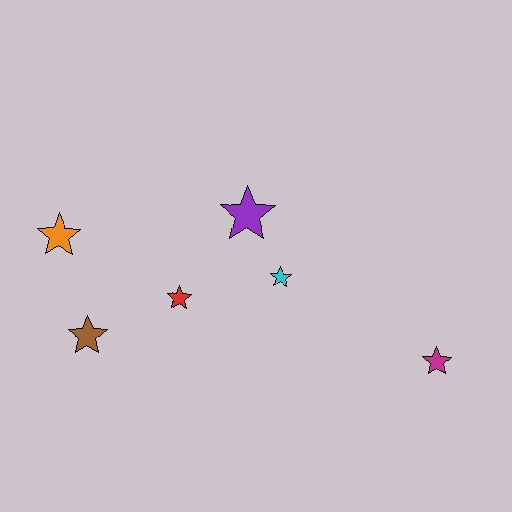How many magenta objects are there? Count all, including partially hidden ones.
There is 1 magenta object.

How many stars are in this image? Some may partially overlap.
There are 6 stars.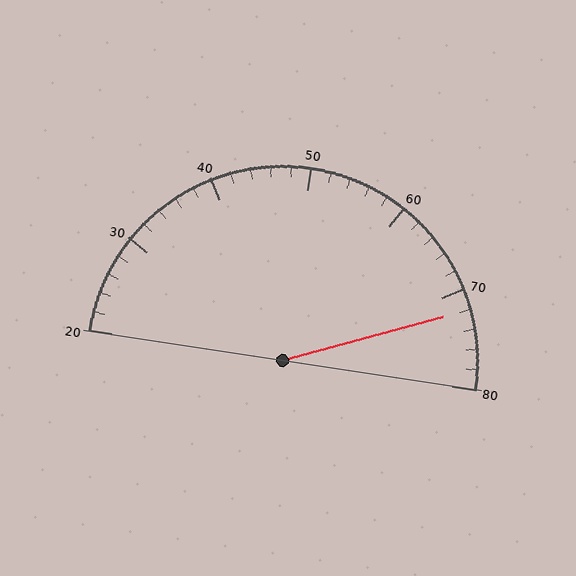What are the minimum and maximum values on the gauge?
The gauge ranges from 20 to 80.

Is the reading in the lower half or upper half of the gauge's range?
The reading is in the upper half of the range (20 to 80).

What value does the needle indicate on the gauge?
The needle indicates approximately 72.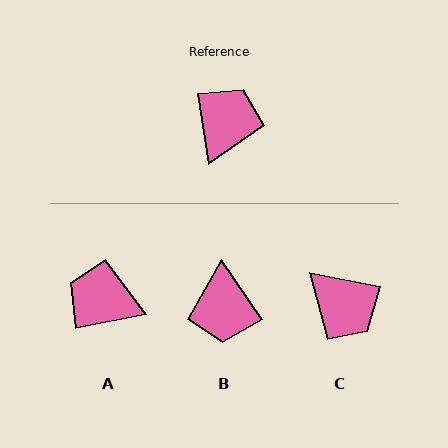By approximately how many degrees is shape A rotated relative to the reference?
Approximately 92 degrees counter-clockwise.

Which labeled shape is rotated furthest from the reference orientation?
B, about 155 degrees away.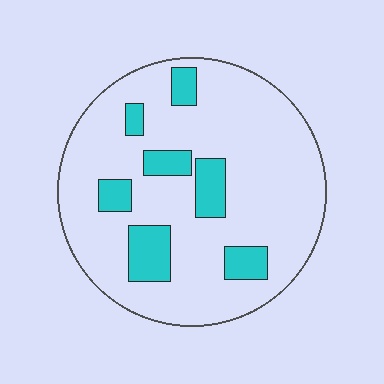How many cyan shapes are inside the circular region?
7.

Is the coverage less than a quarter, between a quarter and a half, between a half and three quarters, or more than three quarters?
Less than a quarter.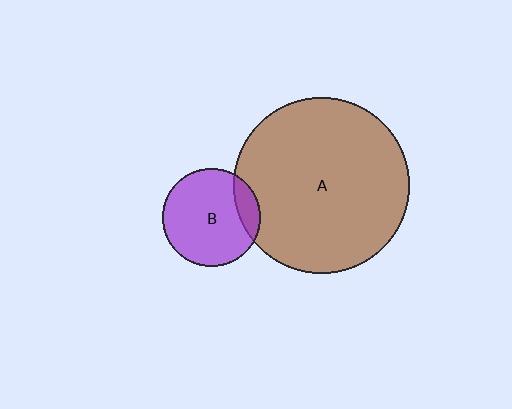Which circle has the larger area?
Circle A (brown).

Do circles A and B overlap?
Yes.